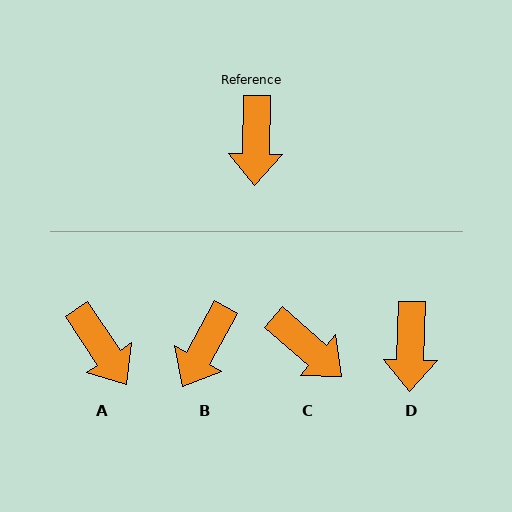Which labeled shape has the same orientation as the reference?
D.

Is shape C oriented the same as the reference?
No, it is off by about 51 degrees.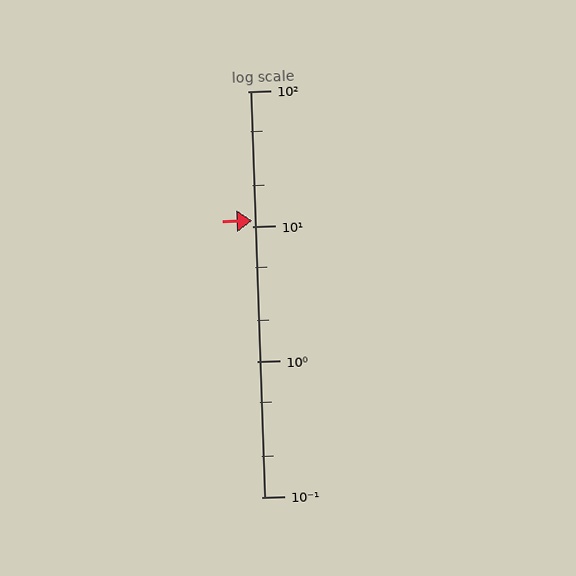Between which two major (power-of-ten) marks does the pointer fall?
The pointer is between 10 and 100.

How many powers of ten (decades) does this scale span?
The scale spans 3 decades, from 0.1 to 100.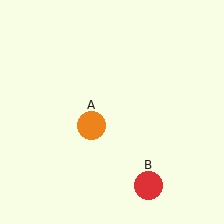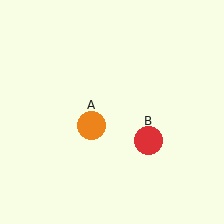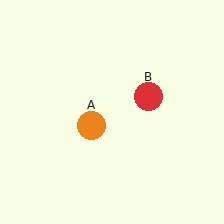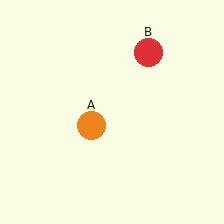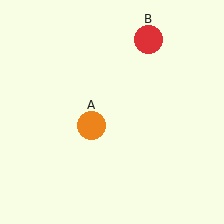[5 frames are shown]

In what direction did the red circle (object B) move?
The red circle (object B) moved up.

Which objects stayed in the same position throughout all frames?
Orange circle (object A) remained stationary.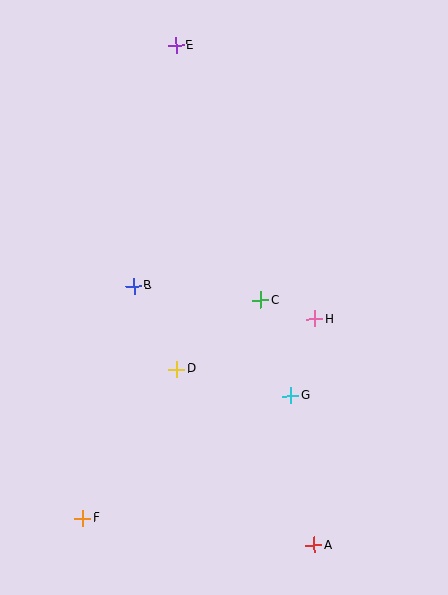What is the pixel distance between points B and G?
The distance between B and G is 192 pixels.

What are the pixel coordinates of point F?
Point F is at (83, 518).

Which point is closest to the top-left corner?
Point E is closest to the top-left corner.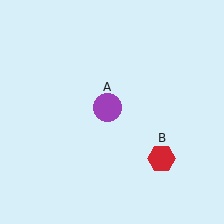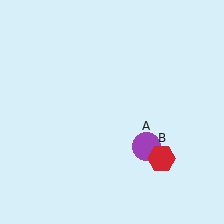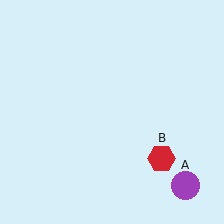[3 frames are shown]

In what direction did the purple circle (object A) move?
The purple circle (object A) moved down and to the right.